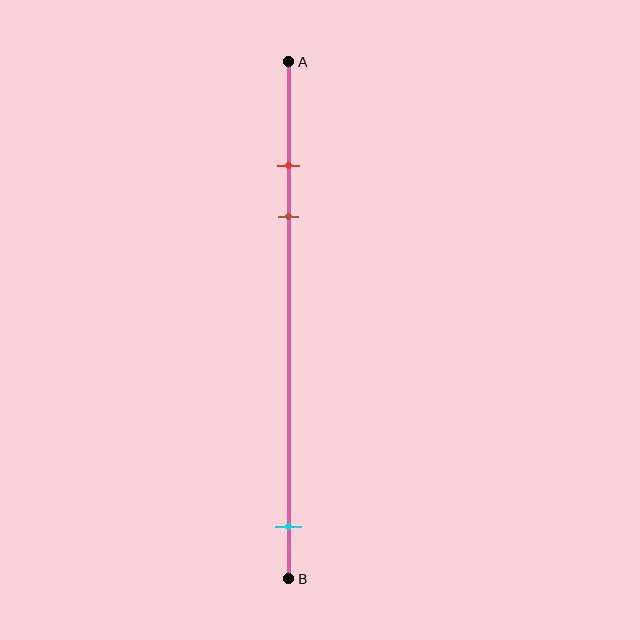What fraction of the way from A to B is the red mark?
The red mark is approximately 20% (0.2) of the way from A to B.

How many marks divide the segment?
There are 3 marks dividing the segment.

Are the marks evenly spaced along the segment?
No, the marks are not evenly spaced.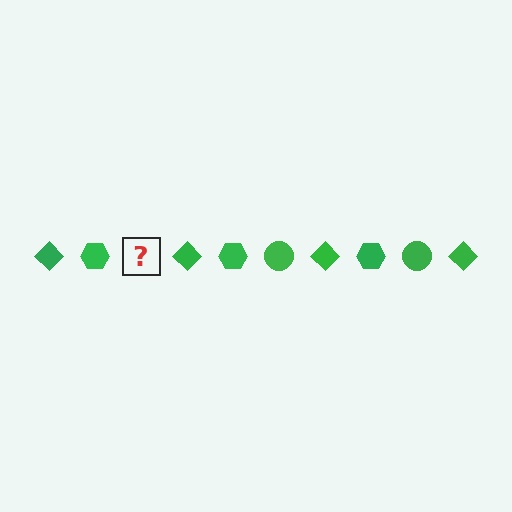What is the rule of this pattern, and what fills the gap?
The rule is that the pattern cycles through diamond, hexagon, circle shapes in green. The gap should be filled with a green circle.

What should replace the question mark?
The question mark should be replaced with a green circle.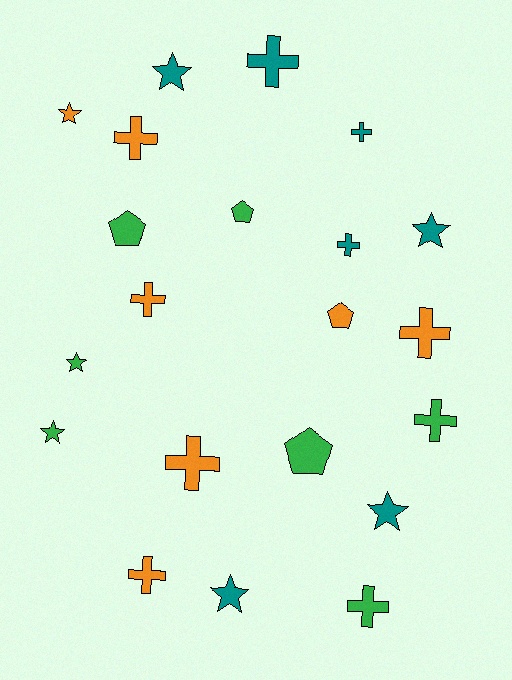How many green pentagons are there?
There are 3 green pentagons.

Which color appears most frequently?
Teal, with 7 objects.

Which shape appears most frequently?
Cross, with 10 objects.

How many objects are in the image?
There are 21 objects.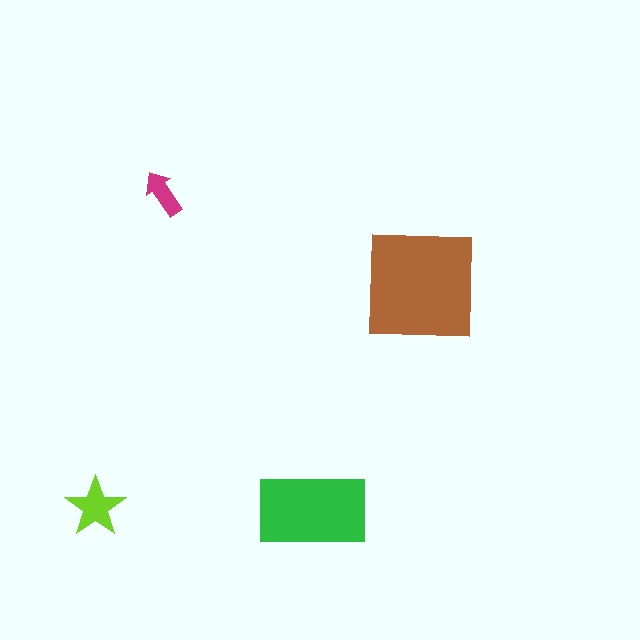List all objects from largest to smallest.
The brown square, the green rectangle, the lime star, the magenta arrow.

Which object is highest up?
The magenta arrow is topmost.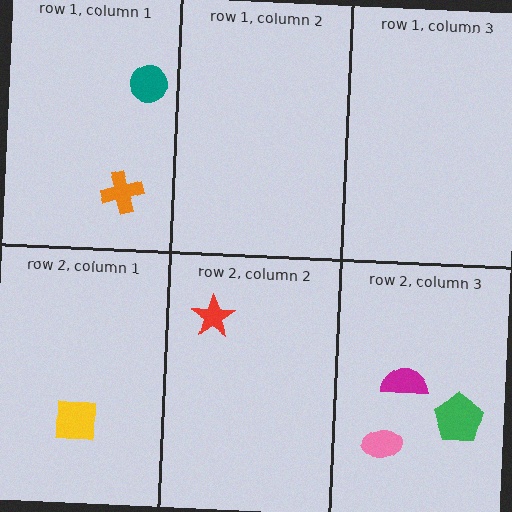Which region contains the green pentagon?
The row 2, column 3 region.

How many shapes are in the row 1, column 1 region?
2.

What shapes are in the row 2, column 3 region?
The pink ellipse, the green pentagon, the magenta semicircle.